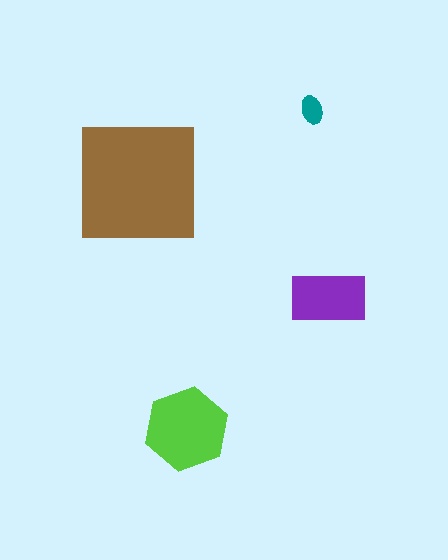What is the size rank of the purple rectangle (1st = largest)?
3rd.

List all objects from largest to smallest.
The brown square, the lime hexagon, the purple rectangle, the teal ellipse.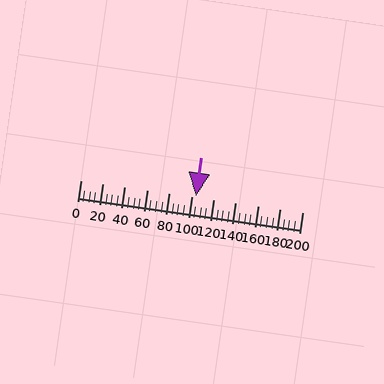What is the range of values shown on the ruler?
The ruler shows values from 0 to 200.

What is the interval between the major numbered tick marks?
The major tick marks are spaced 20 units apart.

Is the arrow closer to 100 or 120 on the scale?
The arrow is closer to 100.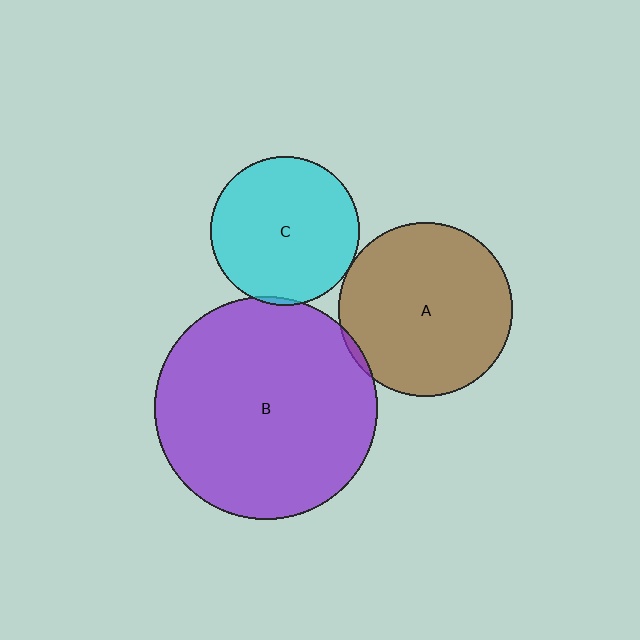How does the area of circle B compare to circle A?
Approximately 1.6 times.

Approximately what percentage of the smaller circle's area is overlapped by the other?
Approximately 5%.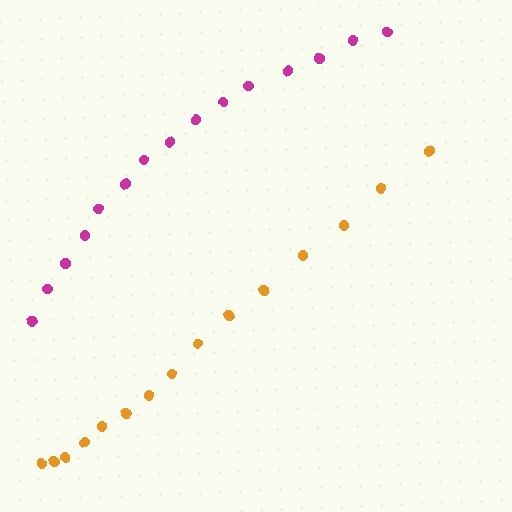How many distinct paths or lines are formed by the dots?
There are 2 distinct paths.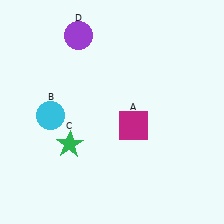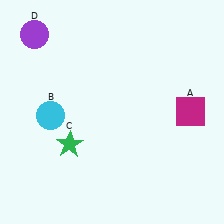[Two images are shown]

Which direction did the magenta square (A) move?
The magenta square (A) moved right.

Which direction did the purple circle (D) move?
The purple circle (D) moved left.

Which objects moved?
The objects that moved are: the magenta square (A), the purple circle (D).